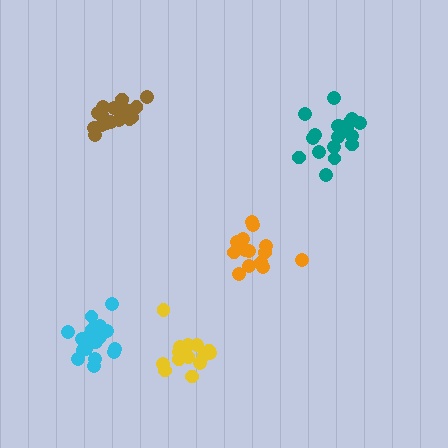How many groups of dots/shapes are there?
There are 5 groups.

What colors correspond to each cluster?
The clusters are colored: cyan, brown, teal, yellow, orange.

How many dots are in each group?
Group 1: 19 dots, Group 2: 18 dots, Group 3: 19 dots, Group 4: 14 dots, Group 5: 15 dots (85 total).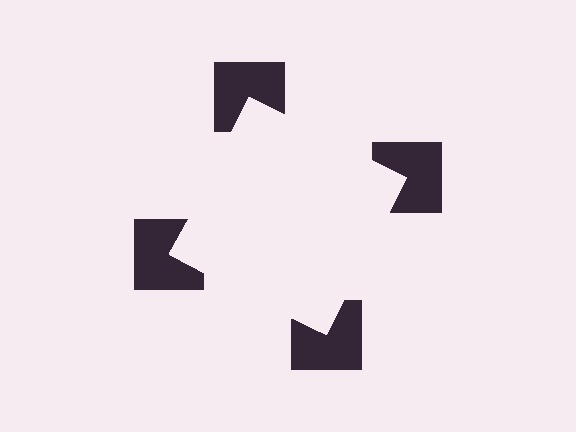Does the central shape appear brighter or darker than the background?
It typically appears slightly brighter than the background, even though no actual brightness change is drawn.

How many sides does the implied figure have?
4 sides.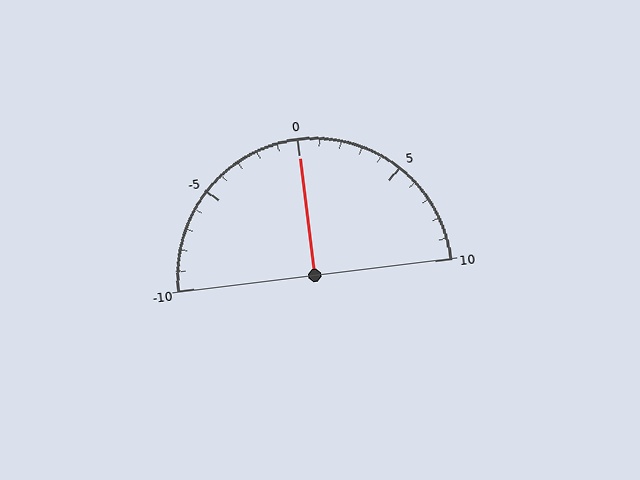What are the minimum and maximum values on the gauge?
The gauge ranges from -10 to 10.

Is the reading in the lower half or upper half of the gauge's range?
The reading is in the upper half of the range (-10 to 10).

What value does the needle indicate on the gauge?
The needle indicates approximately 0.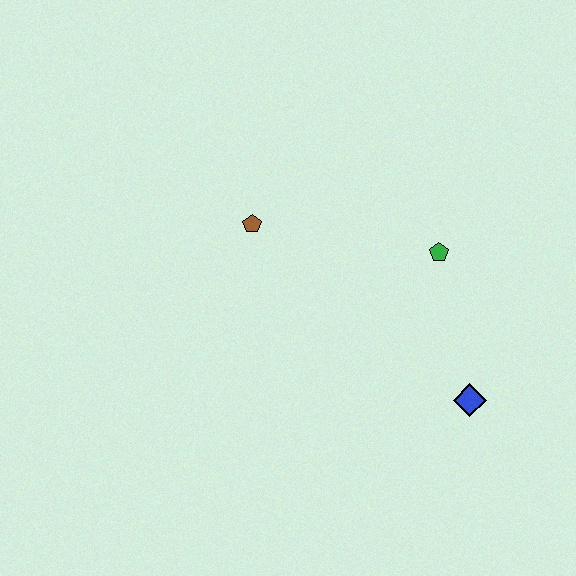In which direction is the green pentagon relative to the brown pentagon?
The green pentagon is to the right of the brown pentagon.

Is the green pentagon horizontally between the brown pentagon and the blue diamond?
Yes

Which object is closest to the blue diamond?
The green pentagon is closest to the blue diamond.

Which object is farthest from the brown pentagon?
The blue diamond is farthest from the brown pentagon.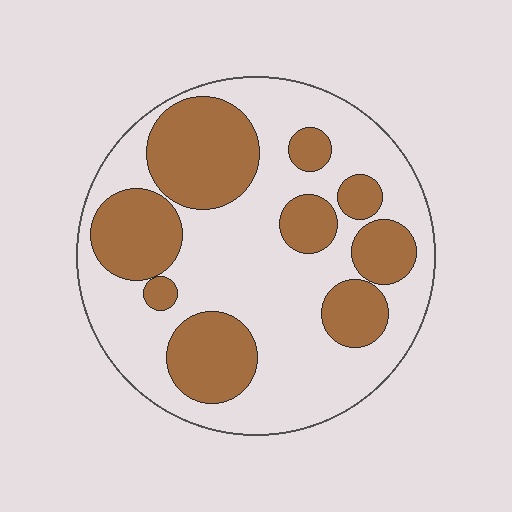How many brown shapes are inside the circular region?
9.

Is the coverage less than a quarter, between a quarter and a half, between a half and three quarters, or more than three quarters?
Between a quarter and a half.